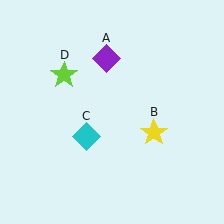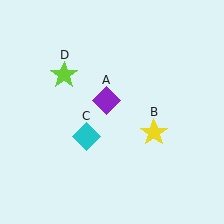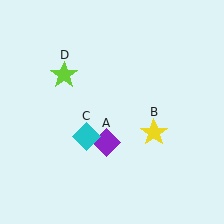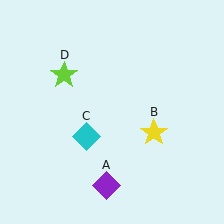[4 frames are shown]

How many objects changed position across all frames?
1 object changed position: purple diamond (object A).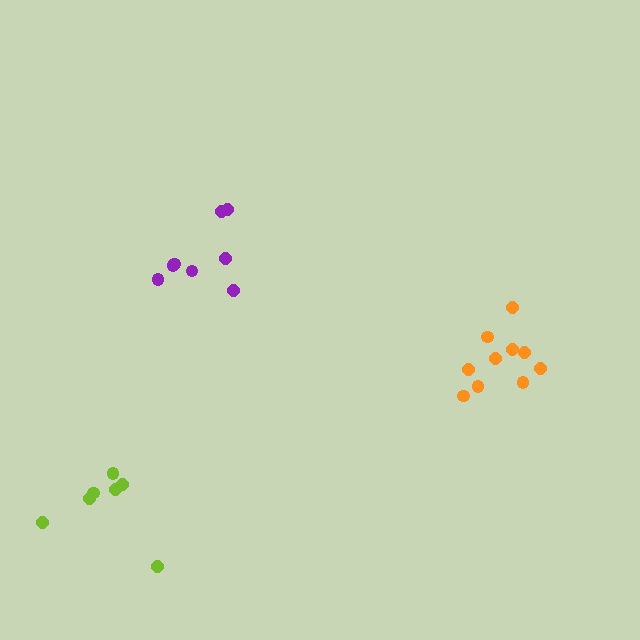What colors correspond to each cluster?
The clusters are colored: lime, orange, purple.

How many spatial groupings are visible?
There are 3 spatial groupings.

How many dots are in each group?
Group 1: 7 dots, Group 2: 10 dots, Group 3: 8 dots (25 total).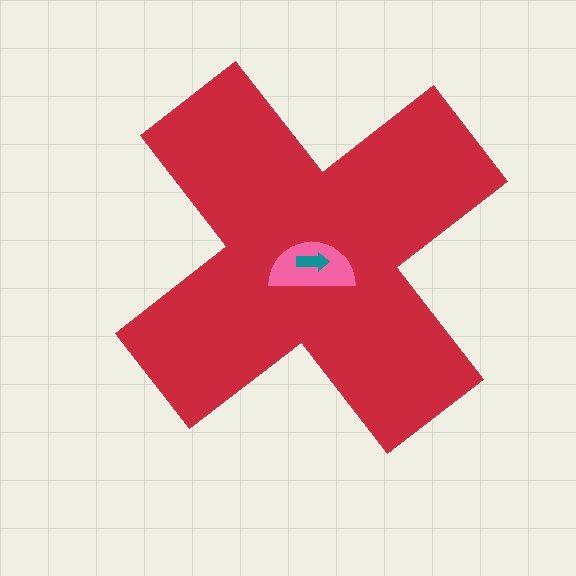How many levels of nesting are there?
3.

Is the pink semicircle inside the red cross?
Yes.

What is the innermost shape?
The teal arrow.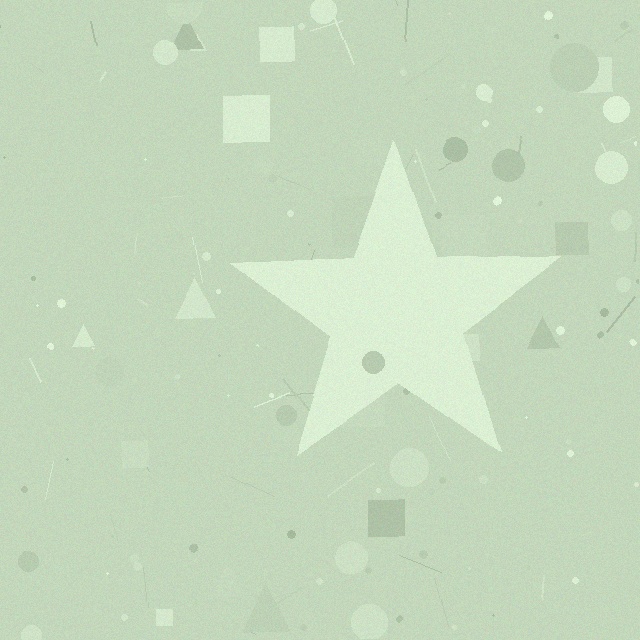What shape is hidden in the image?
A star is hidden in the image.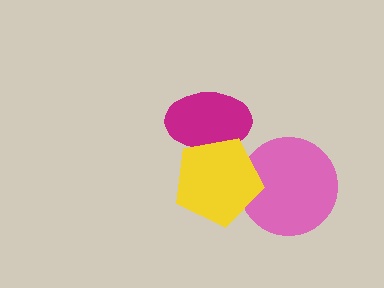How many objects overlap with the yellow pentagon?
2 objects overlap with the yellow pentagon.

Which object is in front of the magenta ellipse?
The yellow pentagon is in front of the magenta ellipse.